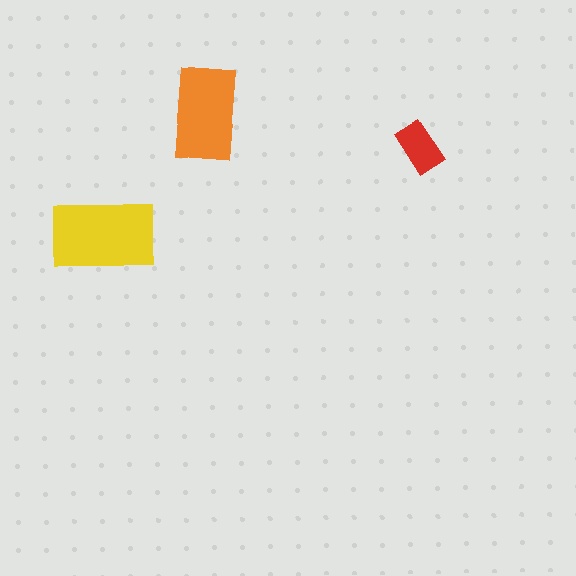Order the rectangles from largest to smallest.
the yellow one, the orange one, the red one.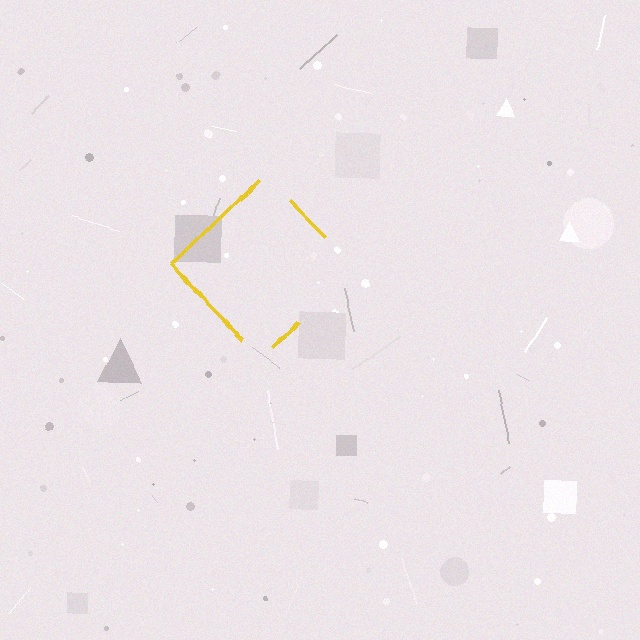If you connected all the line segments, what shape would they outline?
They would outline a diamond.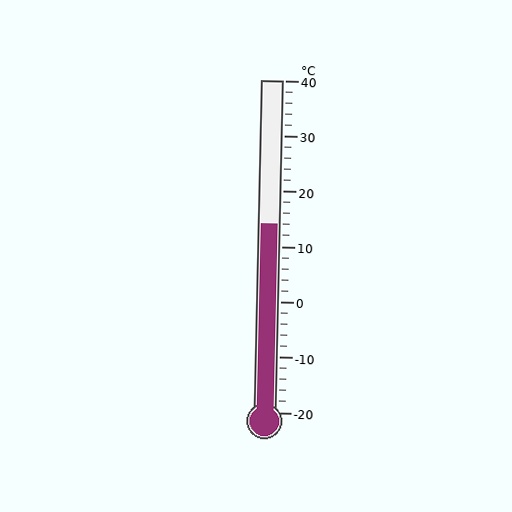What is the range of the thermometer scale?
The thermometer scale ranges from -20°C to 40°C.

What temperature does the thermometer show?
The thermometer shows approximately 14°C.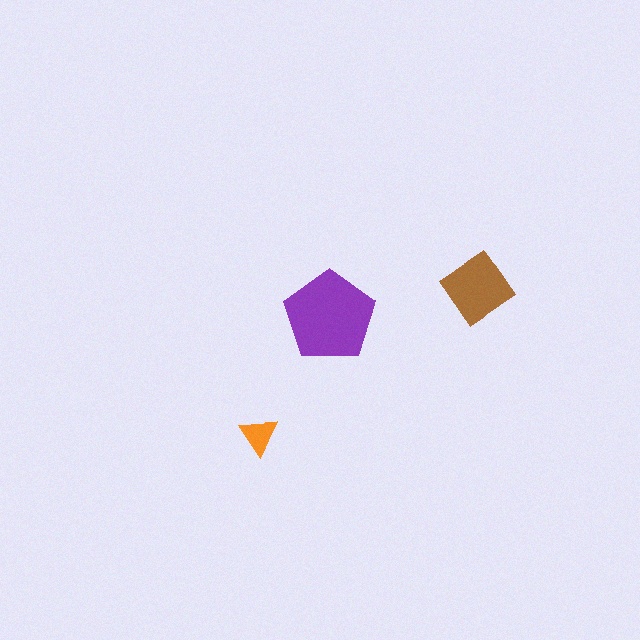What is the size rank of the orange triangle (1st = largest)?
3rd.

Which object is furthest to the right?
The brown diamond is rightmost.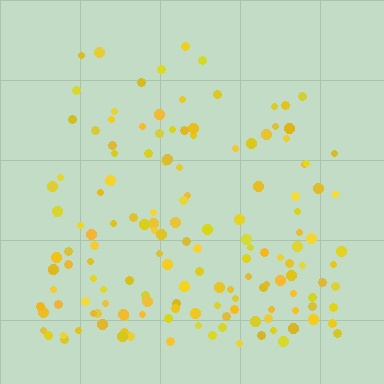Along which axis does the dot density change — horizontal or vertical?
Vertical.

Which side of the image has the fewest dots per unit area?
The top.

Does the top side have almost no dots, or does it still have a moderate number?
Still a moderate number, just noticeably fewer than the bottom.